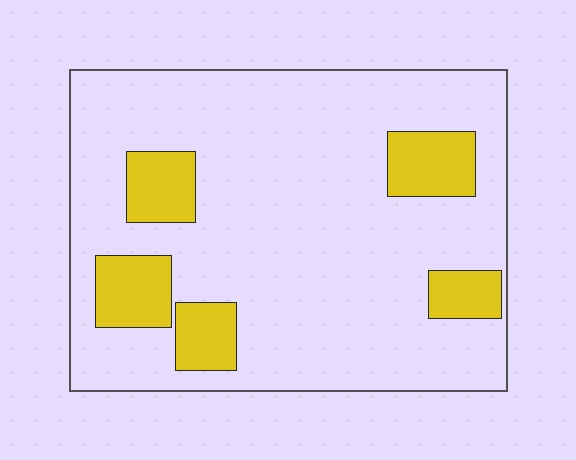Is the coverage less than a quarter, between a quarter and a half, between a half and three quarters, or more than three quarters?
Less than a quarter.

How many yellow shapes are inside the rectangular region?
5.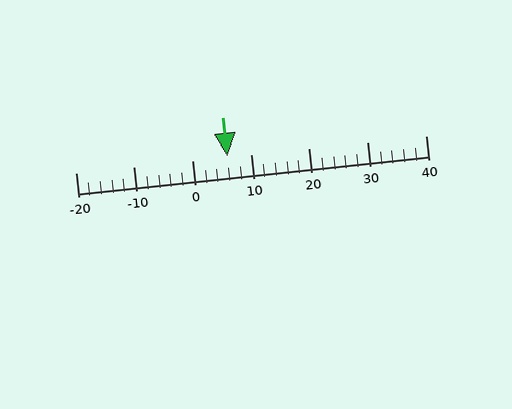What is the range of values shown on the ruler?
The ruler shows values from -20 to 40.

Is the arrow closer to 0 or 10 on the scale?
The arrow is closer to 10.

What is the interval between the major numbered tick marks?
The major tick marks are spaced 10 units apart.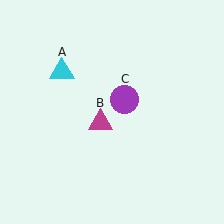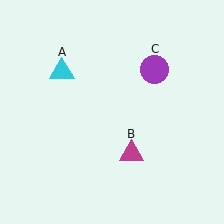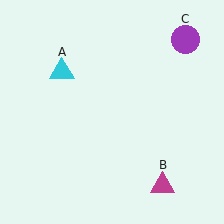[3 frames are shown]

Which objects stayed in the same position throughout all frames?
Cyan triangle (object A) remained stationary.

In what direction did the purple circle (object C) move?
The purple circle (object C) moved up and to the right.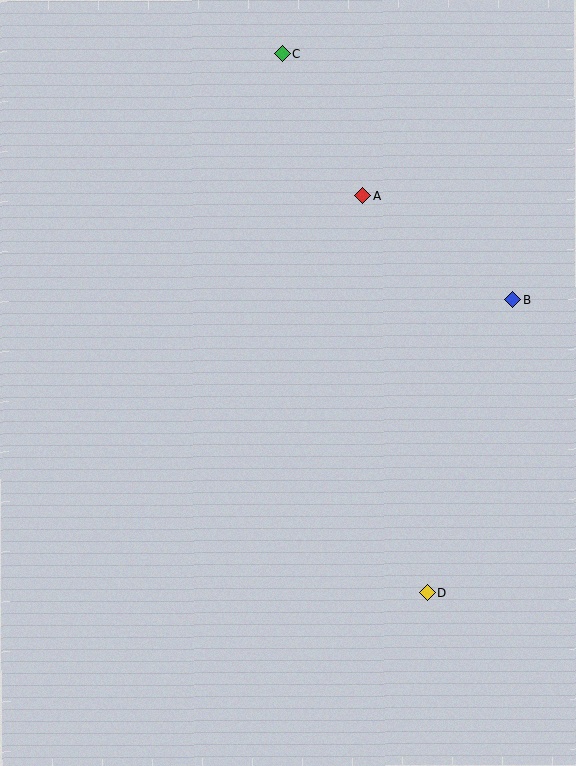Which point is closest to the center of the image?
Point A at (363, 195) is closest to the center.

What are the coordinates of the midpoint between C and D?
The midpoint between C and D is at (355, 323).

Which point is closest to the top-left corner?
Point C is closest to the top-left corner.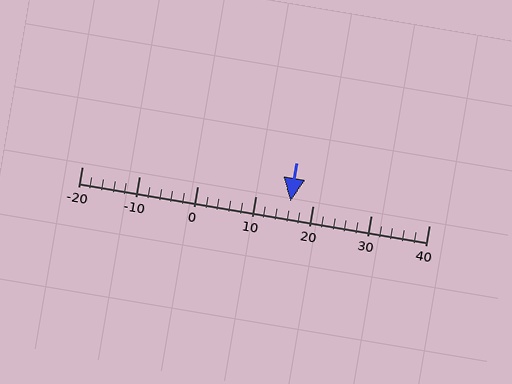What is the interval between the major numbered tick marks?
The major tick marks are spaced 10 units apart.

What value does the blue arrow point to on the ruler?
The blue arrow points to approximately 16.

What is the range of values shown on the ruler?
The ruler shows values from -20 to 40.